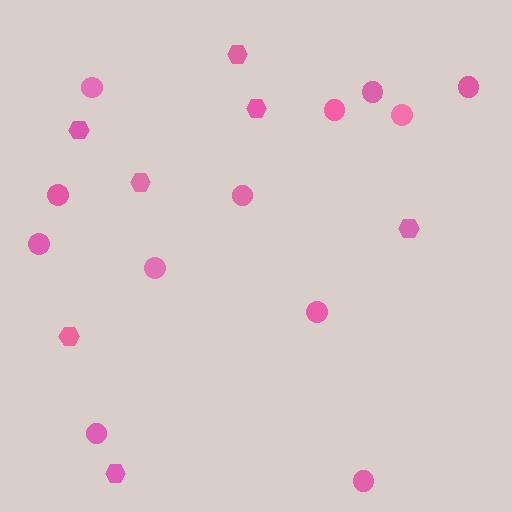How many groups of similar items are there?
There are 2 groups: one group of circles (12) and one group of hexagons (7).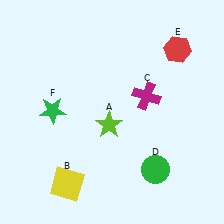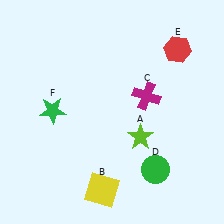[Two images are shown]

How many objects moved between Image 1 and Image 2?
2 objects moved between the two images.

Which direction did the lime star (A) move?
The lime star (A) moved right.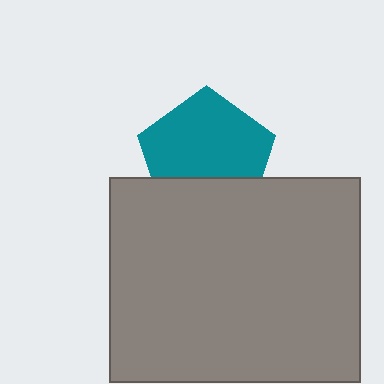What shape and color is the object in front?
The object in front is a gray rectangle.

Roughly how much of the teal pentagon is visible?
Most of it is visible (roughly 69%).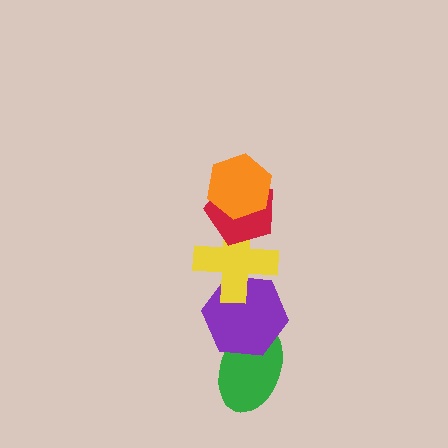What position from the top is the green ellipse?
The green ellipse is 5th from the top.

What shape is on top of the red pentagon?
The orange hexagon is on top of the red pentagon.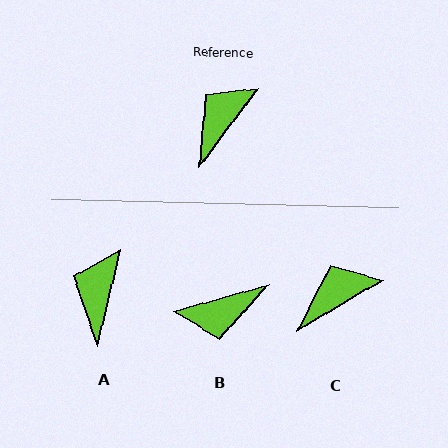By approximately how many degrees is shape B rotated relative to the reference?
Approximately 143 degrees counter-clockwise.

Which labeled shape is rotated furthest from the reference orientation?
B, about 143 degrees away.